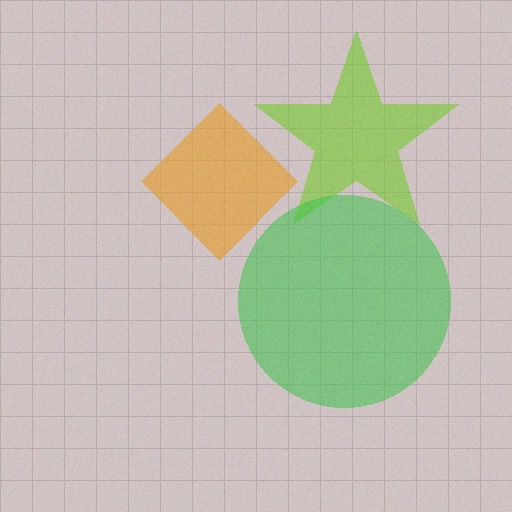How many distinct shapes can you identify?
There are 3 distinct shapes: an orange diamond, a lime star, a green circle.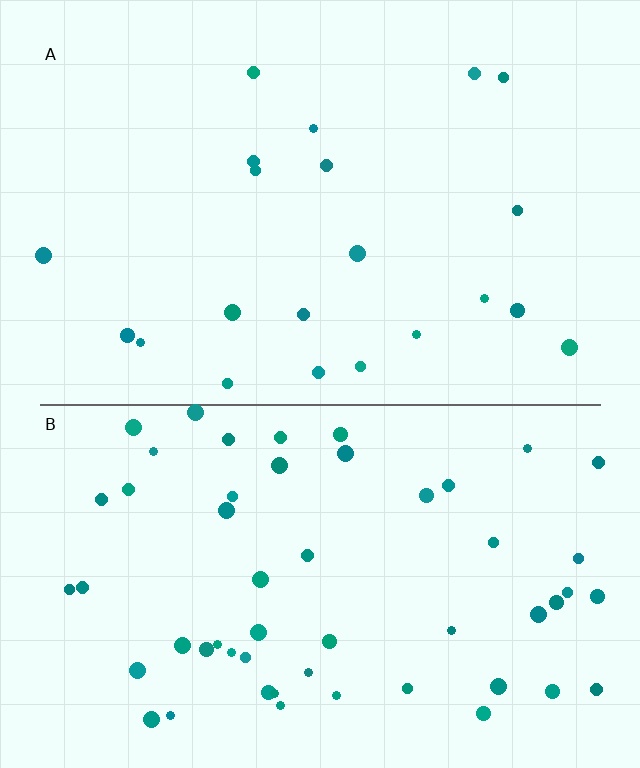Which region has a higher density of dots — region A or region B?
B (the bottom).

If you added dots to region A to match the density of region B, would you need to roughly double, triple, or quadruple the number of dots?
Approximately triple.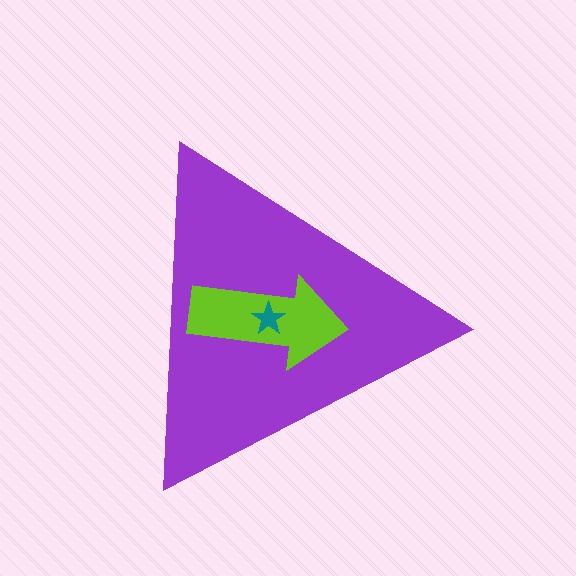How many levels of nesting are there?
3.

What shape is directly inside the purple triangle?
The lime arrow.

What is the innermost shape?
The teal star.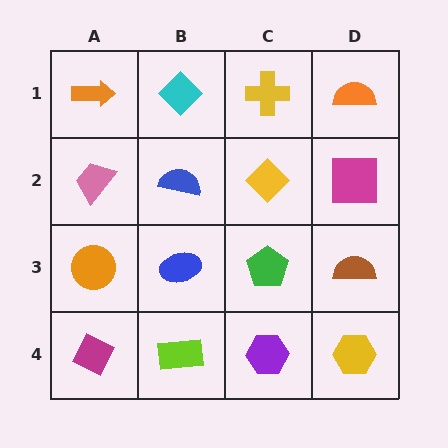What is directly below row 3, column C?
A purple hexagon.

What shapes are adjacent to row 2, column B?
A cyan diamond (row 1, column B), a blue ellipse (row 3, column B), a pink trapezoid (row 2, column A), a yellow diamond (row 2, column C).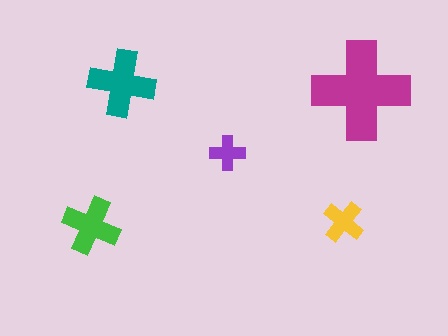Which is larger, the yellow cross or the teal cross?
The teal one.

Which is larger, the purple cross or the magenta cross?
The magenta one.